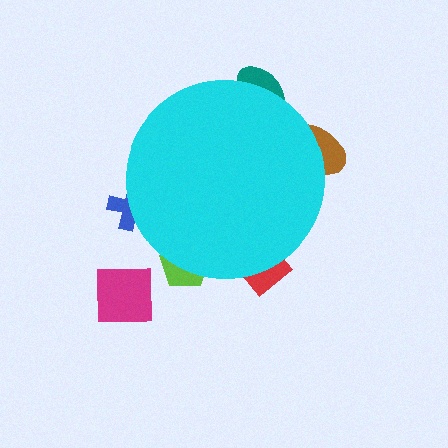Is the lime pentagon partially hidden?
Yes, the lime pentagon is partially hidden behind the cyan circle.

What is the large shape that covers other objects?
A cyan circle.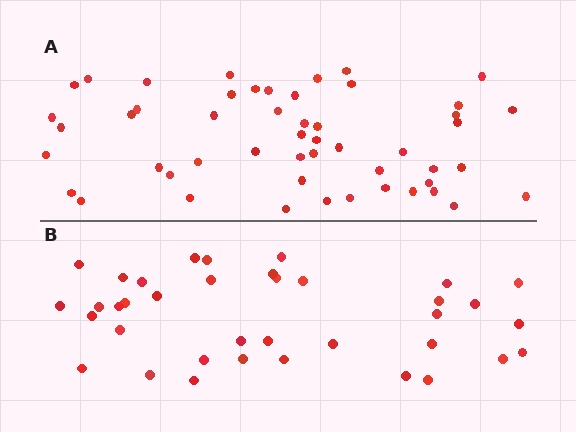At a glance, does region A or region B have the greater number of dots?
Region A (the top region) has more dots.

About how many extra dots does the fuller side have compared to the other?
Region A has approximately 15 more dots than region B.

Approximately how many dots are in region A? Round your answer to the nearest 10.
About 50 dots. (The exact count is 51, which rounds to 50.)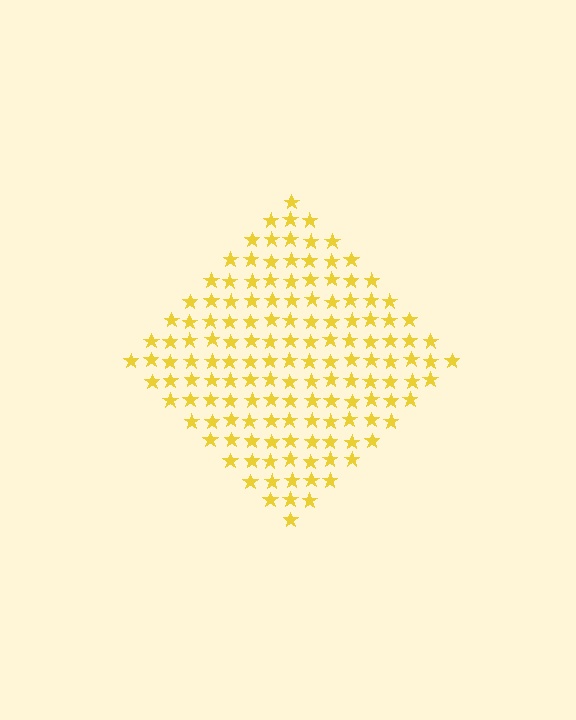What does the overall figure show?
The overall figure shows a diamond.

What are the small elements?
The small elements are stars.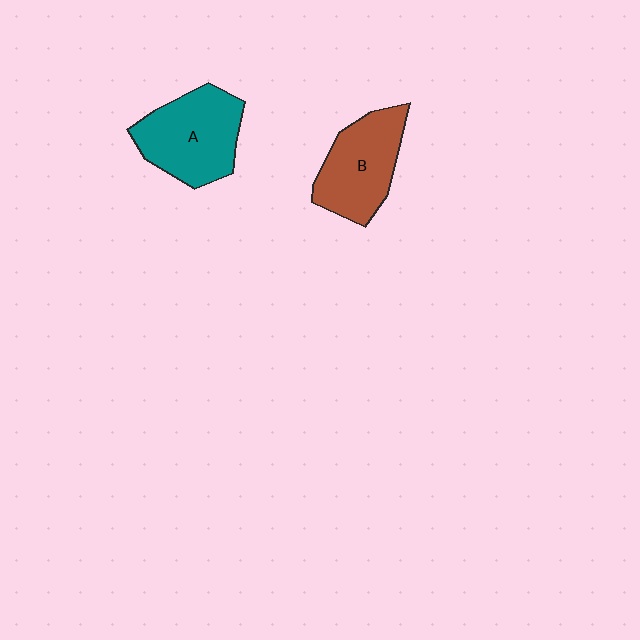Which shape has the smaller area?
Shape B (brown).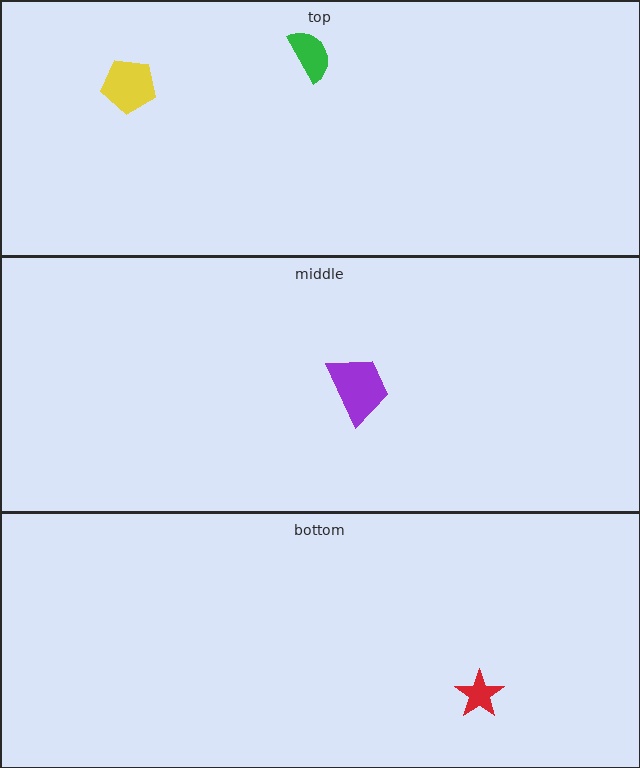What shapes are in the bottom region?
The red star.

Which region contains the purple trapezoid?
The middle region.